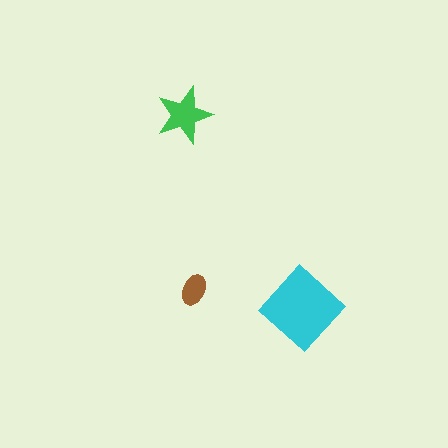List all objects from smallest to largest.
The brown ellipse, the green star, the cyan diamond.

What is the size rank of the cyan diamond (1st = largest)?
1st.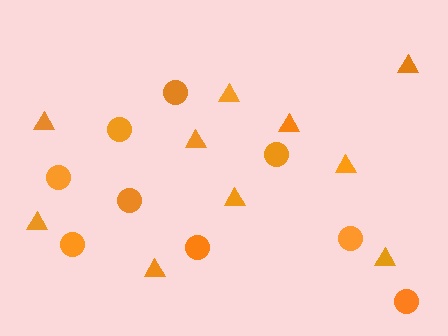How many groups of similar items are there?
There are 2 groups: one group of circles (9) and one group of triangles (10).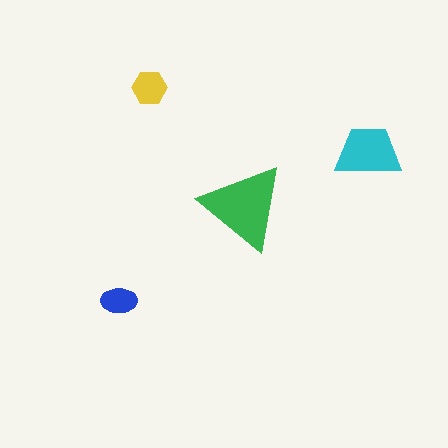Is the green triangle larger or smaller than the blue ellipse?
Larger.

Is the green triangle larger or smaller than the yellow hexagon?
Larger.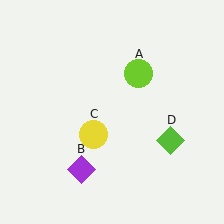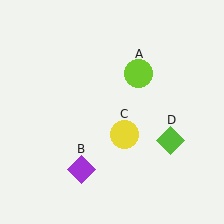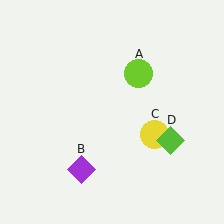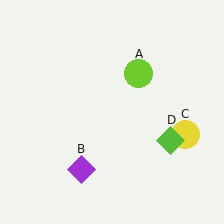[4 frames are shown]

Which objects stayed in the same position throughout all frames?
Lime circle (object A) and purple diamond (object B) and lime diamond (object D) remained stationary.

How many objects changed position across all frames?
1 object changed position: yellow circle (object C).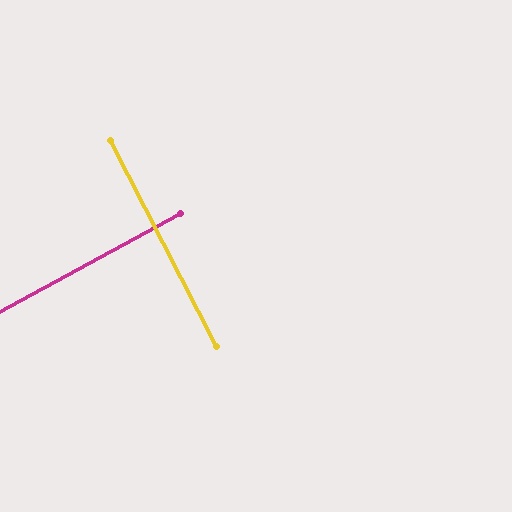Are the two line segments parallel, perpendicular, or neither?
Perpendicular — they meet at approximately 89°.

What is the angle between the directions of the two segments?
Approximately 89 degrees.